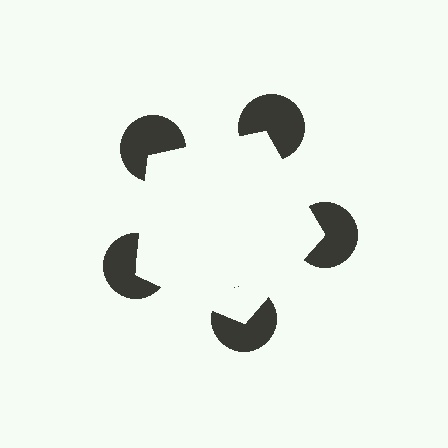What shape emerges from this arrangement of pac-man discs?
An illusory pentagon — its edges are inferred from the aligned wedge cuts in the pac-man discs, not physically drawn.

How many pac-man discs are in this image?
There are 5 — one at each vertex of the illusory pentagon.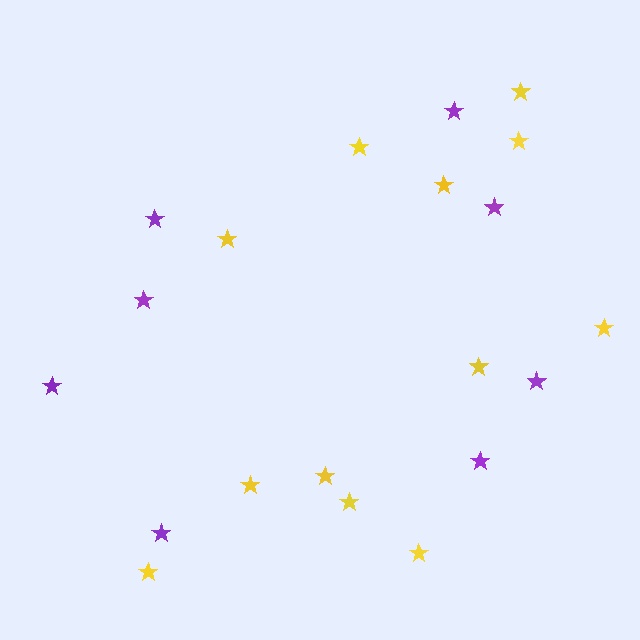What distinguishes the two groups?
There are 2 groups: one group of purple stars (8) and one group of yellow stars (12).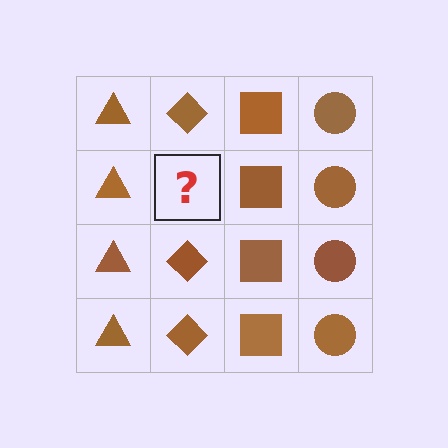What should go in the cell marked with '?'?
The missing cell should contain a brown diamond.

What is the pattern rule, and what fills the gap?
The rule is that each column has a consistent shape. The gap should be filled with a brown diamond.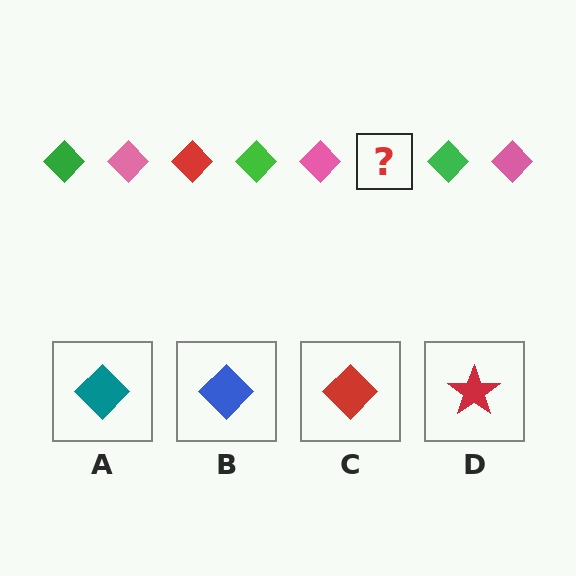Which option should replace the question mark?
Option C.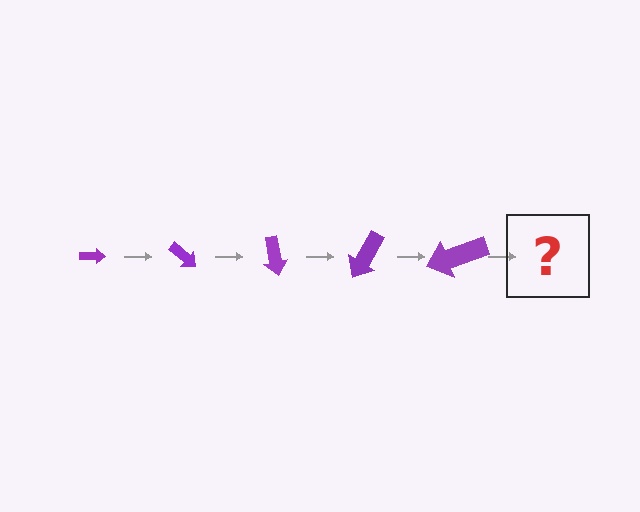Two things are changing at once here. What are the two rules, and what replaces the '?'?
The two rules are that the arrow grows larger each step and it rotates 40 degrees each step. The '?' should be an arrow, larger than the previous one and rotated 200 degrees from the start.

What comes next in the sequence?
The next element should be an arrow, larger than the previous one and rotated 200 degrees from the start.